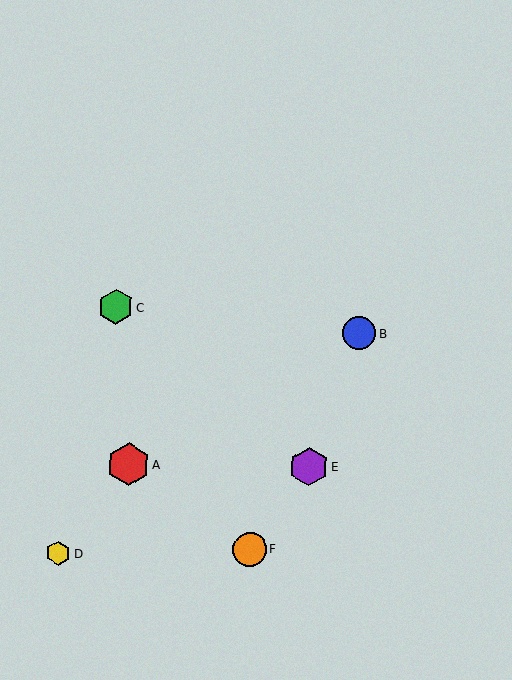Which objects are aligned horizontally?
Objects A, E are aligned horizontally.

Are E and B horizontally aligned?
No, E is at y≈467 and B is at y≈333.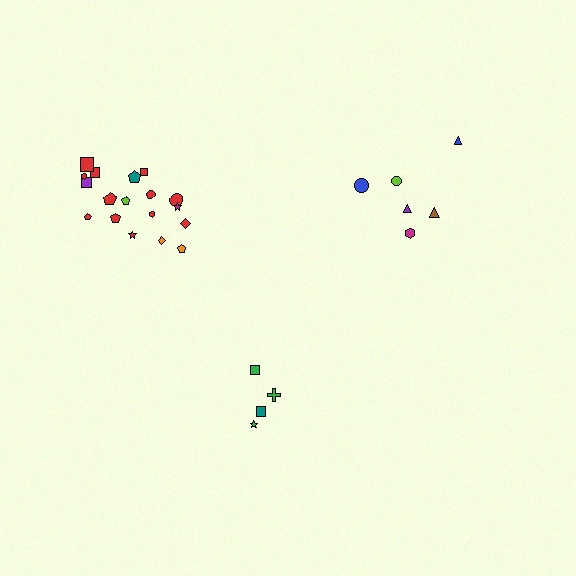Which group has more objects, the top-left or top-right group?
The top-left group.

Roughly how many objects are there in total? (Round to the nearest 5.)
Roughly 30 objects in total.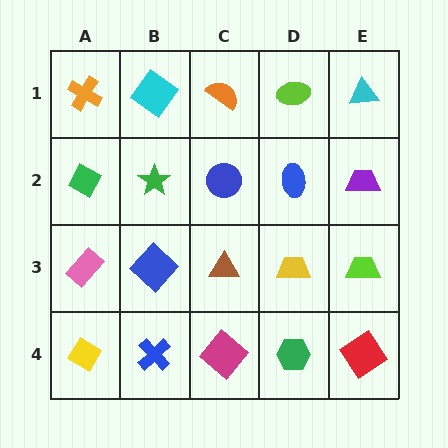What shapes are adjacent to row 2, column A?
An orange cross (row 1, column A), a pink rectangle (row 3, column A), a green star (row 2, column B).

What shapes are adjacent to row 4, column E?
A lime trapezoid (row 3, column E), a green hexagon (row 4, column D).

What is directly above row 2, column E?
A cyan triangle.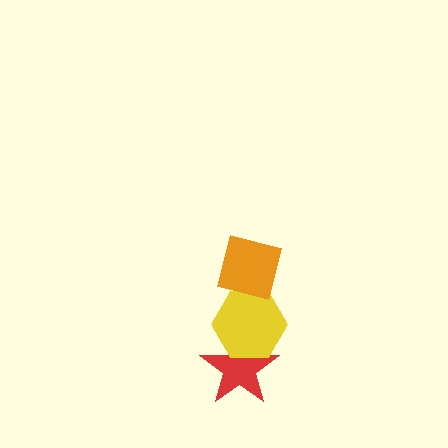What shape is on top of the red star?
The yellow hexagon is on top of the red star.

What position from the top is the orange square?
The orange square is 1st from the top.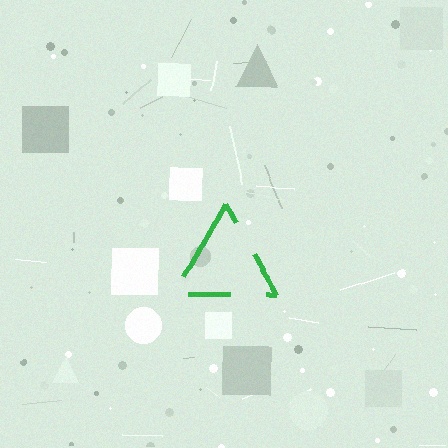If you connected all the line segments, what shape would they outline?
They would outline a triangle.